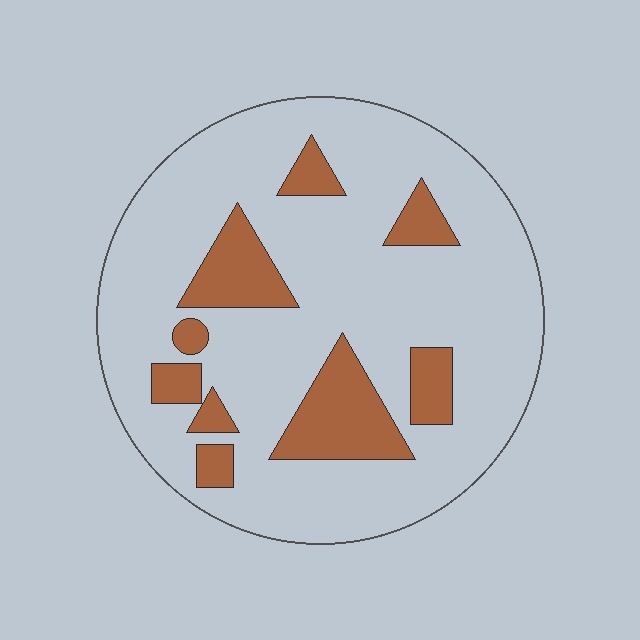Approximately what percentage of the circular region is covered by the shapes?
Approximately 20%.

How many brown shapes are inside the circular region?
9.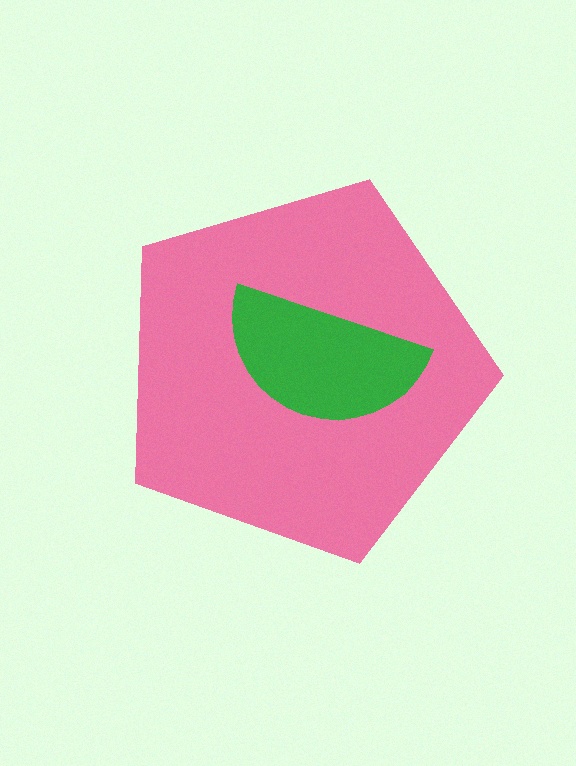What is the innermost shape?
The green semicircle.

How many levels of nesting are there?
2.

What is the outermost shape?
The pink pentagon.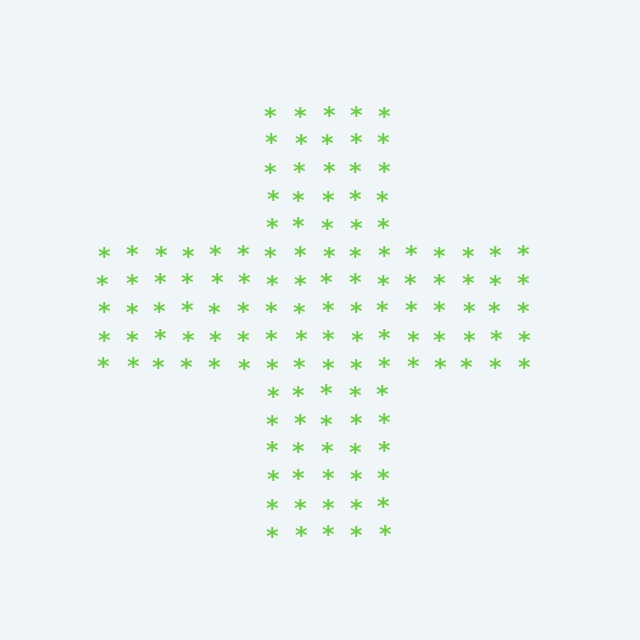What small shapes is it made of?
It is made of small asterisks.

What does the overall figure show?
The overall figure shows a cross.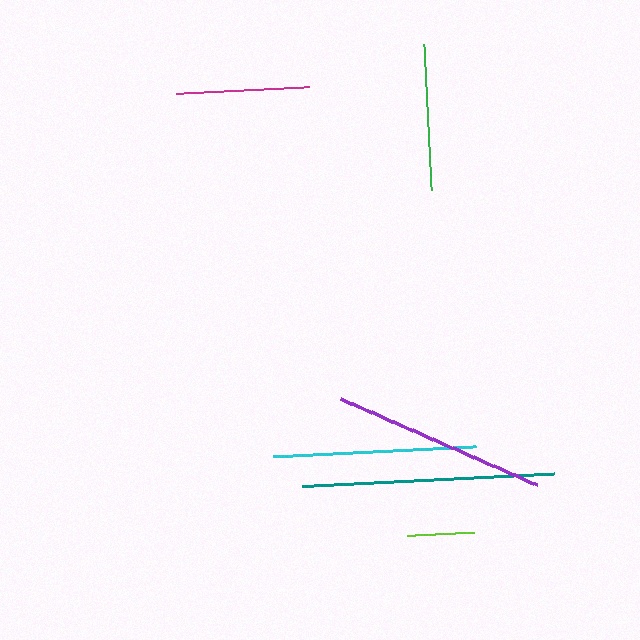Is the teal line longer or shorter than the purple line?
The teal line is longer than the purple line.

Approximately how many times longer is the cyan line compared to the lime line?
The cyan line is approximately 3.1 times the length of the lime line.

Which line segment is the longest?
The teal line is the longest at approximately 251 pixels.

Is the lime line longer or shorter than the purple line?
The purple line is longer than the lime line.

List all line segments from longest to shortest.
From longest to shortest: teal, purple, cyan, green, magenta, lime.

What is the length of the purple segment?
The purple segment is approximately 215 pixels long.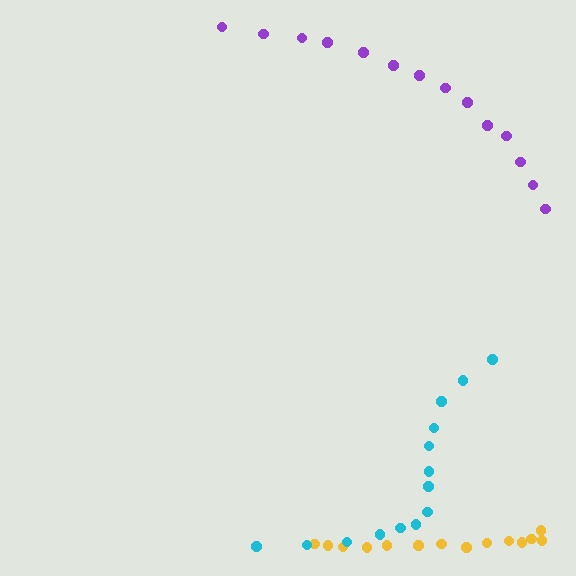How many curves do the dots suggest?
There are 3 distinct paths.